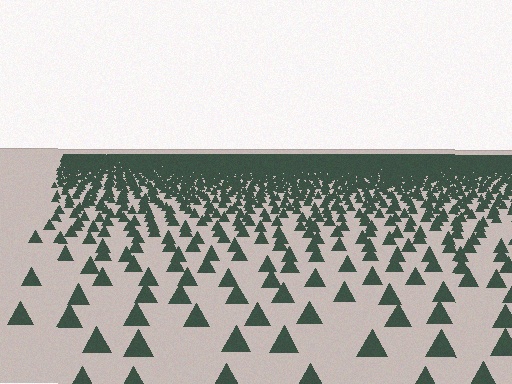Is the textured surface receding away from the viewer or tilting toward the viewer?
The surface is receding away from the viewer. Texture elements get smaller and denser toward the top.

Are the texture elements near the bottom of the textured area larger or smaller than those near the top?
Larger. Near the bottom, elements are closer to the viewer and appear at a bigger on-screen size.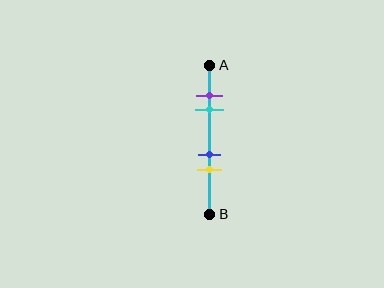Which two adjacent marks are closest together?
The purple and cyan marks are the closest adjacent pair.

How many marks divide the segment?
There are 4 marks dividing the segment.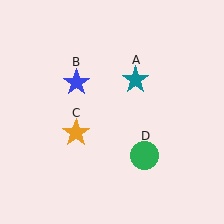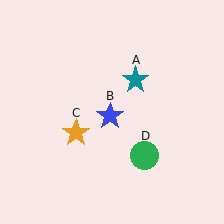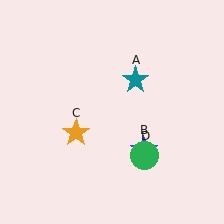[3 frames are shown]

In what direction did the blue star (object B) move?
The blue star (object B) moved down and to the right.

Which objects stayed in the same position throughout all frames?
Teal star (object A) and orange star (object C) and green circle (object D) remained stationary.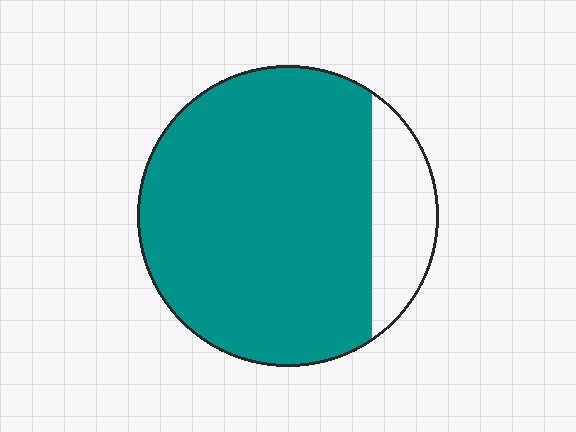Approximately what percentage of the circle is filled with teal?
Approximately 85%.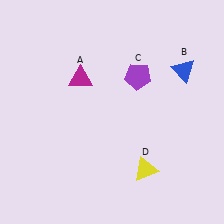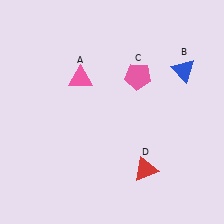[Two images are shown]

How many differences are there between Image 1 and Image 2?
There are 3 differences between the two images.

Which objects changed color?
A changed from magenta to pink. C changed from purple to pink. D changed from yellow to red.